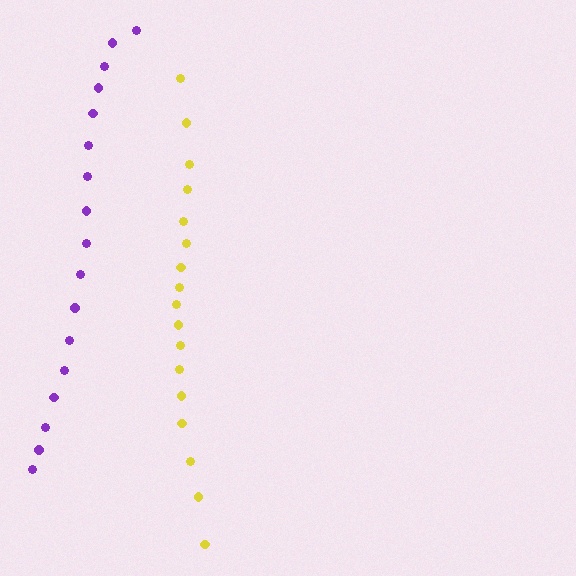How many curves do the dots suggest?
There are 2 distinct paths.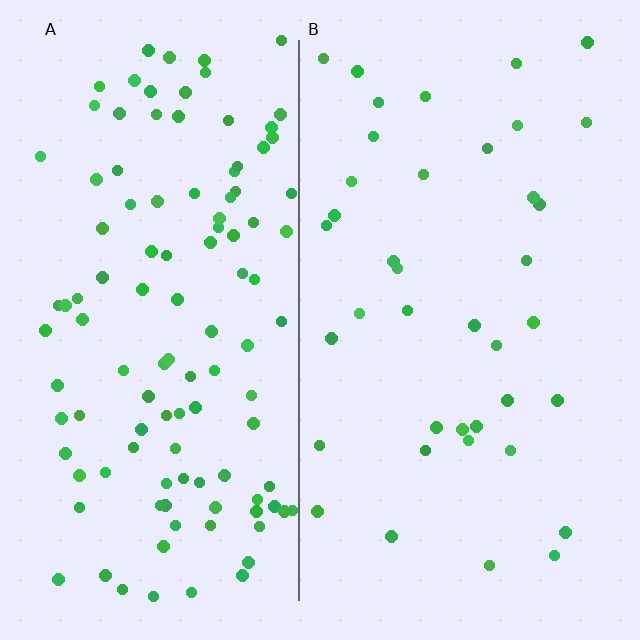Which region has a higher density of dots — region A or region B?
A (the left).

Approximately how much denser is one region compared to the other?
Approximately 2.9× — region A over region B.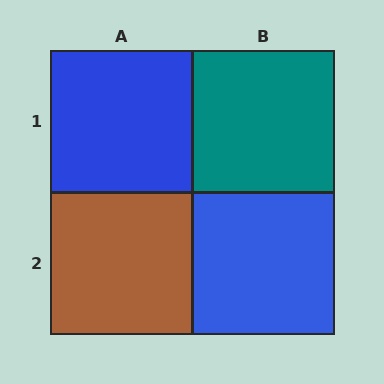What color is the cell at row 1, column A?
Blue.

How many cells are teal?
1 cell is teal.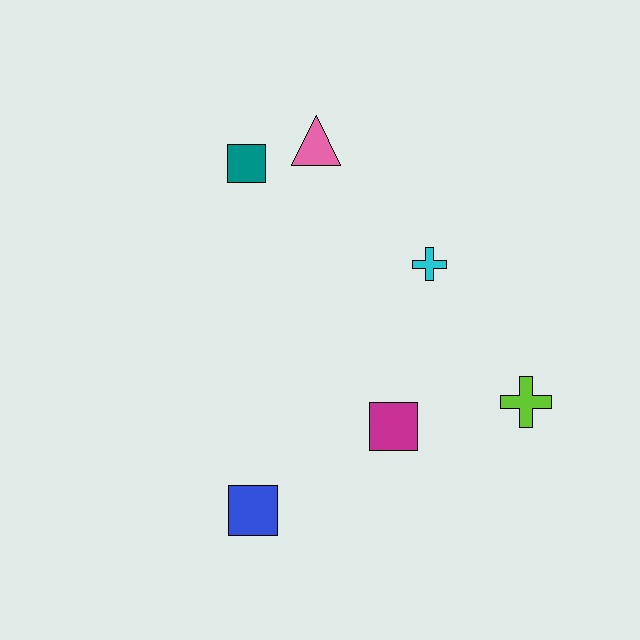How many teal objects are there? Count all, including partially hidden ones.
There is 1 teal object.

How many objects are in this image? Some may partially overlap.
There are 6 objects.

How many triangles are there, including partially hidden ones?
There is 1 triangle.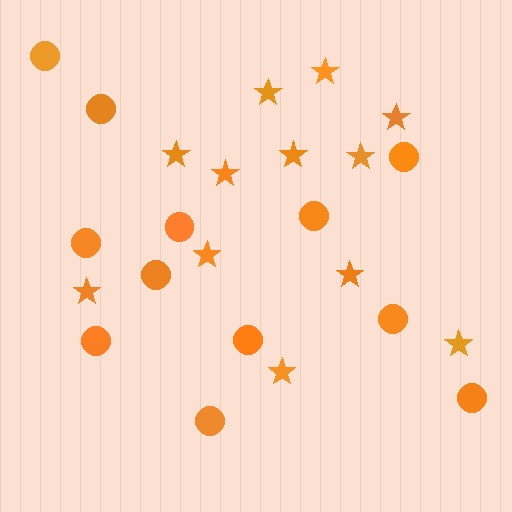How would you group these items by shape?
There are 2 groups: one group of circles (12) and one group of stars (12).